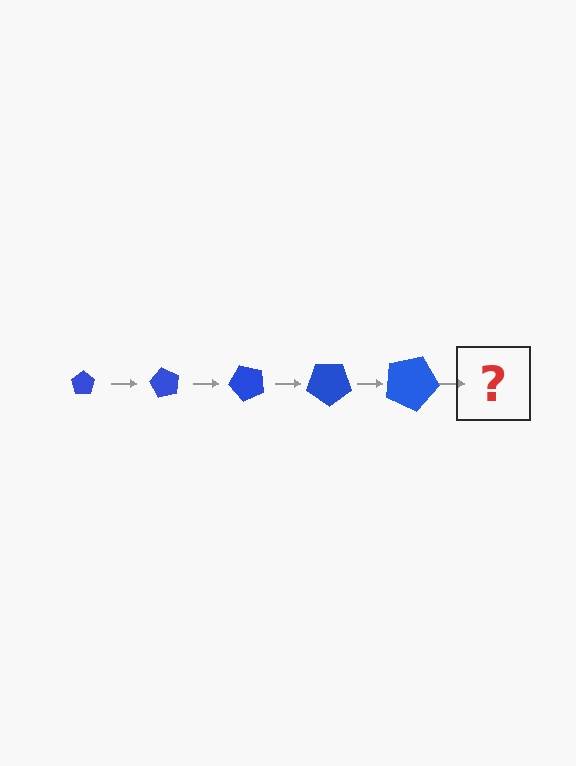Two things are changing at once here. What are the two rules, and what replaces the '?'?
The two rules are that the pentagon grows larger each step and it rotates 60 degrees each step. The '?' should be a pentagon, larger than the previous one and rotated 300 degrees from the start.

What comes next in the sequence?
The next element should be a pentagon, larger than the previous one and rotated 300 degrees from the start.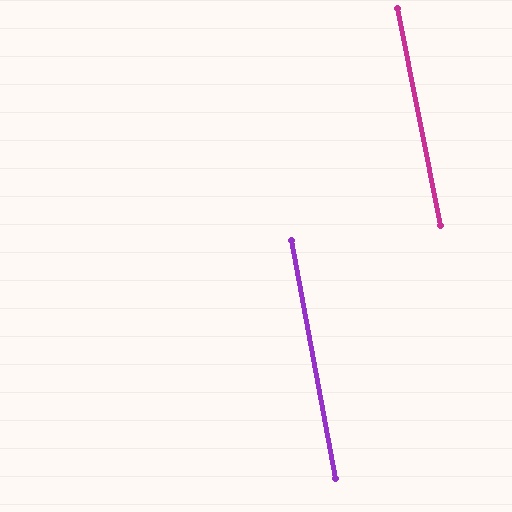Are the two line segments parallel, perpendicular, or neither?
Parallel — their directions differ by only 0.9°.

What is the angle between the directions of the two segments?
Approximately 1 degree.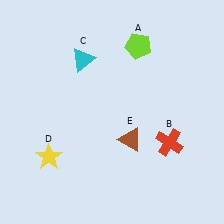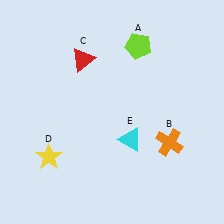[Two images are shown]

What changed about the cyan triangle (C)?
In Image 1, C is cyan. In Image 2, it changed to red.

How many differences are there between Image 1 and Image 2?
There are 3 differences between the two images.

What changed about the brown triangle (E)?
In Image 1, E is brown. In Image 2, it changed to cyan.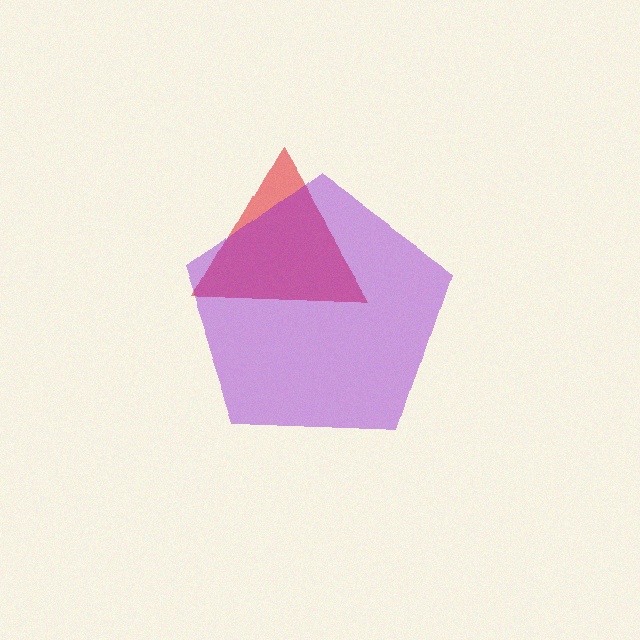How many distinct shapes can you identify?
There are 2 distinct shapes: a red triangle, a purple pentagon.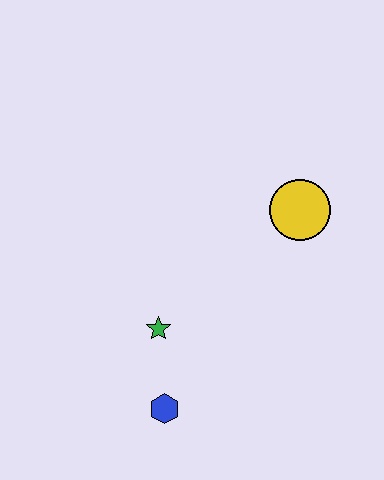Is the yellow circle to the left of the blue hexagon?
No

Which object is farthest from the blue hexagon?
The yellow circle is farthest from the blue hexagon.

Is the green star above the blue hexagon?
Yes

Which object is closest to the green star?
The blue hexagon is closest to the green star.